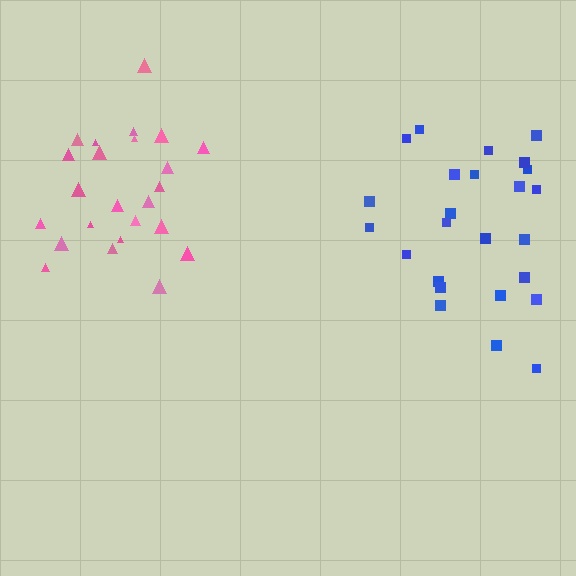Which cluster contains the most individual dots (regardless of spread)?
Blue (25).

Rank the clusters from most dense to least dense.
pink, blue.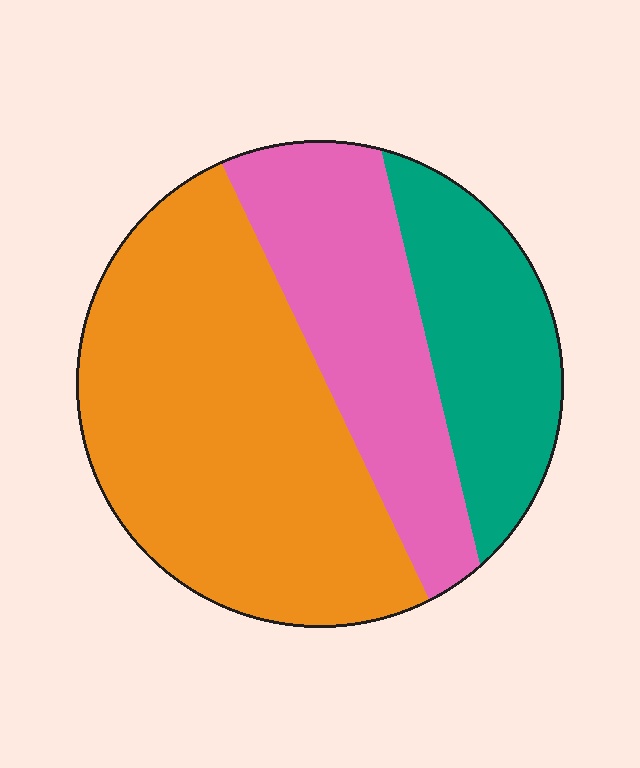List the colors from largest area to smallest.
From largest to smallest: orange, pink, teal.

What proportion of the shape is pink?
Pink covers around 25% of the shape.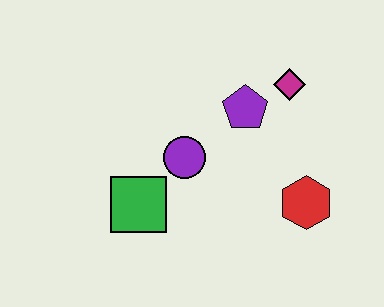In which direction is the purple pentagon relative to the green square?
The purple pentagon is to the right of the green square.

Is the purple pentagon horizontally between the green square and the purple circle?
No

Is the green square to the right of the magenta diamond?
No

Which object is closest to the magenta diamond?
The purple pentagon is closest to the magenta diamond.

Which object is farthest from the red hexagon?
The green square is farthest from the red hexagon.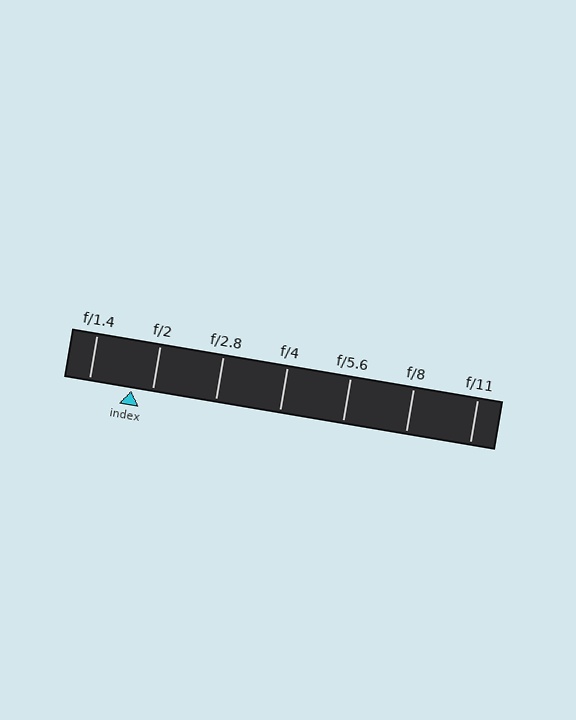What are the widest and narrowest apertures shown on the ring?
The widest aperture shown is f/1.4 and the narrowest is f/11.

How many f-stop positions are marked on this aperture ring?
There are 7 f-stop positions marked.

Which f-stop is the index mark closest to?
The index mark is closest to f/2.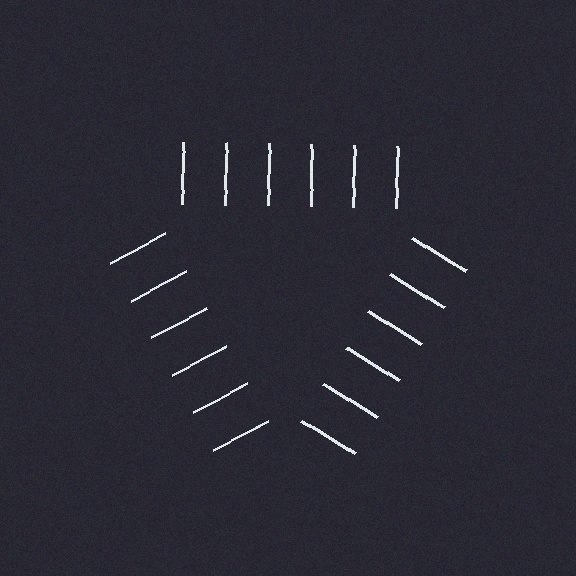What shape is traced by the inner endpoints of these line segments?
An illusory triangle — the line segments terminate on its edges but no continuous stroke is drawn.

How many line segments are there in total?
18 — 6 along each of the 3 edges.